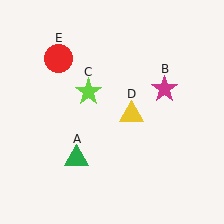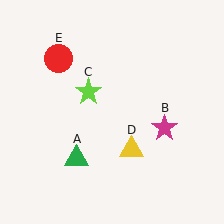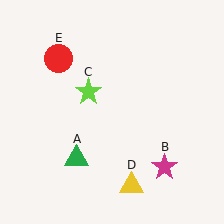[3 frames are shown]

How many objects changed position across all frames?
2 objects changed position: magenta star (object B), yellow triangle (object D).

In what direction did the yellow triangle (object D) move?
The yellow triangle (object D) moved down.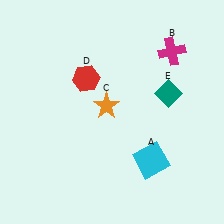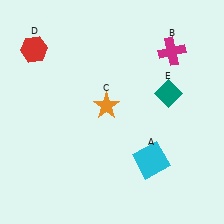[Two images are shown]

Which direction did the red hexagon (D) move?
The red hexagon (D) moved left.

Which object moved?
The red hexagon (D) moved left.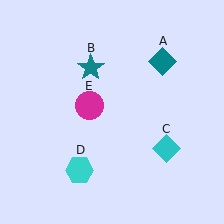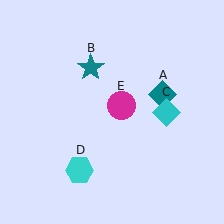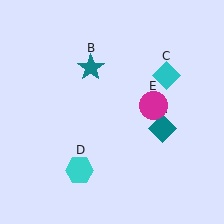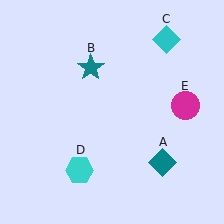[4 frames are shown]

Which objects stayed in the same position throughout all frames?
Teal star (object B) and cyan hexagon (object D) remained stationary.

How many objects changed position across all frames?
3 objects changed position: teal diamond (object A), cyan diamond (object C), magenta circle (object E).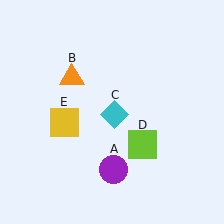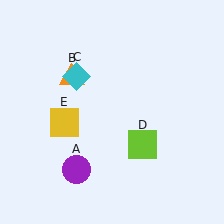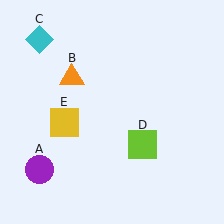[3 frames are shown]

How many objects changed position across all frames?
2 objects changed position: purple circle (object A), cyan diamond (object C).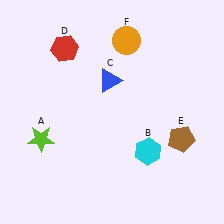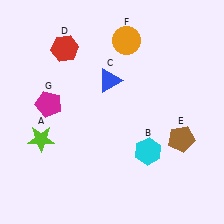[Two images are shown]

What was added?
A magenta pentagon (G) was added in Image 2.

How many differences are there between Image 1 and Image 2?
There is 1 difference between the two images.